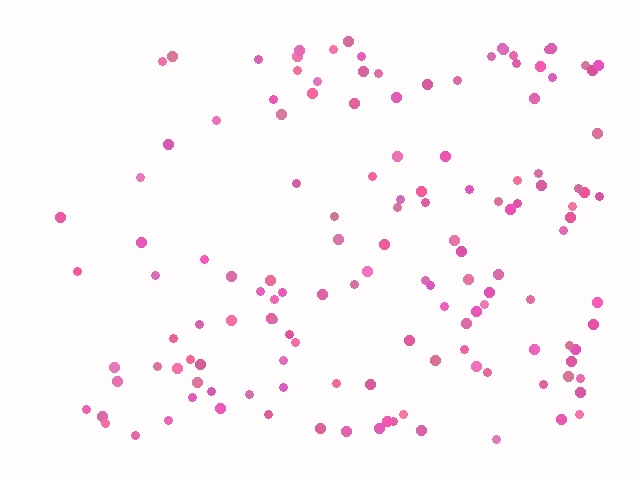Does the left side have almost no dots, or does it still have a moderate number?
Still a moderate number, just noticeably fewer than the right.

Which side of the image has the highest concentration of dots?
The right.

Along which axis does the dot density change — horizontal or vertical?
Horizontal.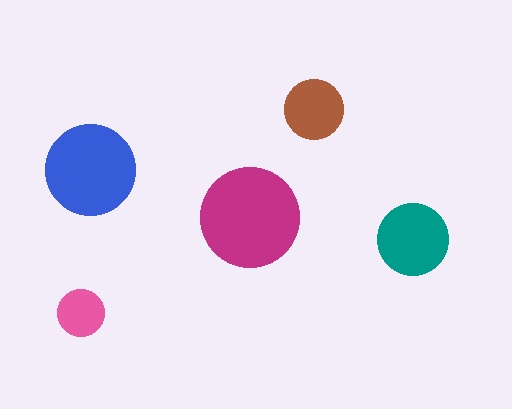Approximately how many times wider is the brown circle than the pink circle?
About 1.5 times wider.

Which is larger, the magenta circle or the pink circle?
The magenta one.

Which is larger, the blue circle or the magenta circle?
The magenta one.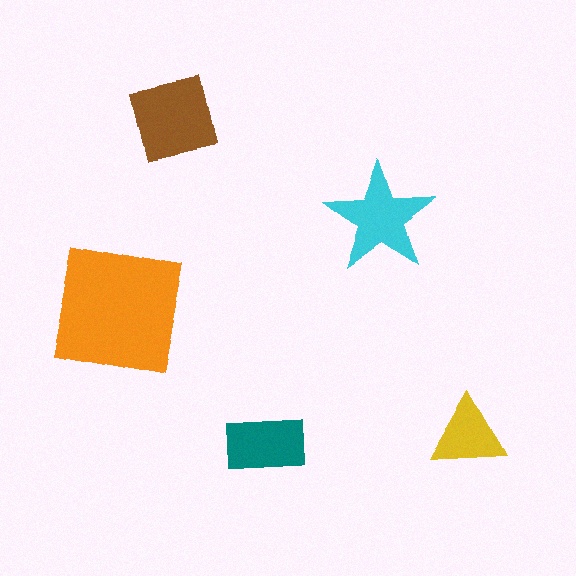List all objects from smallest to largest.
The yellow triangle, the teal rectangle, the cyan star, the brown square, the orange square.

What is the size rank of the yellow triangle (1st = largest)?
5th.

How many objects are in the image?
There are 5 objects in the image.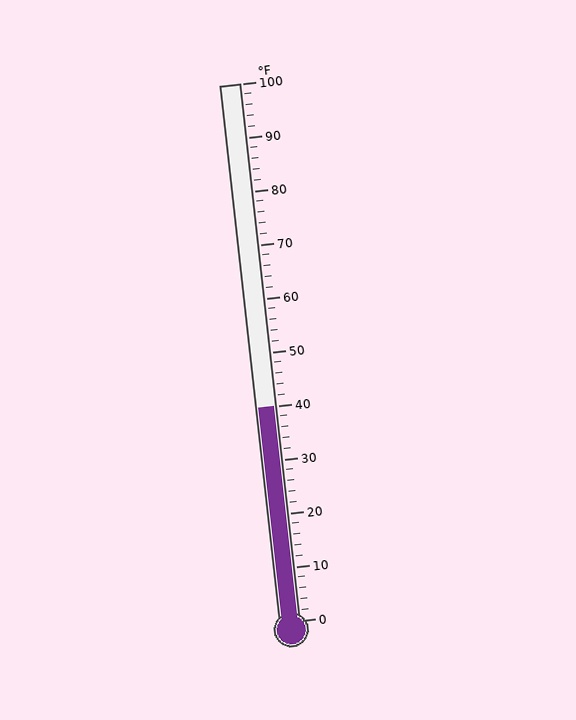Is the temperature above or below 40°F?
The temperature is at 40°F.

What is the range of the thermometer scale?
The thermometer scale ranges from 0°F to 100°F.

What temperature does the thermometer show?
The thermometer shows approximately 40°F.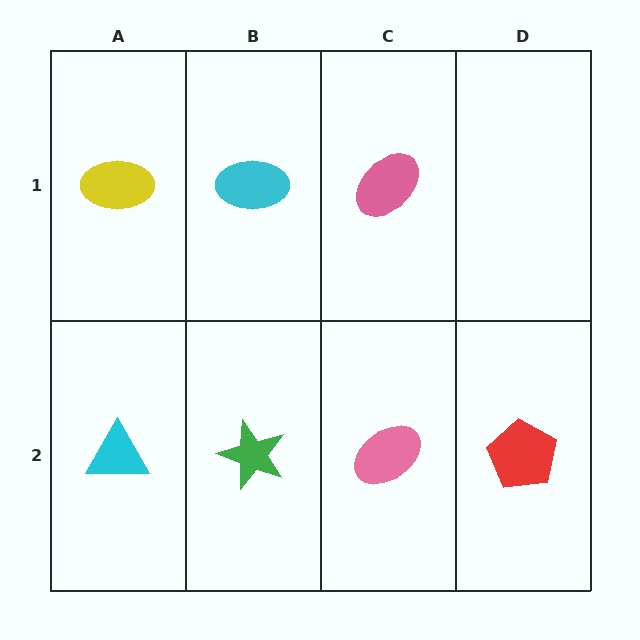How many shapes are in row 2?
4 shapes.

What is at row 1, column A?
A yellow ellipse.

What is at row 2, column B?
A green star.